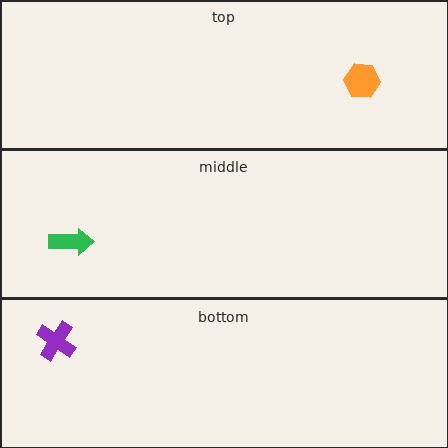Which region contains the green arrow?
The middle region.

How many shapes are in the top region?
1.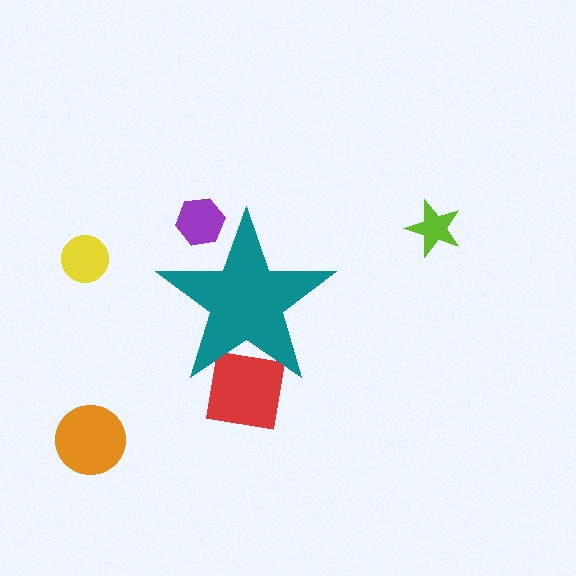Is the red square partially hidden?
Yes, the red square is partially hidden behind the teal star.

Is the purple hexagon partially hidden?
Yes, the purple hexagon is partially hidden behind the teal star.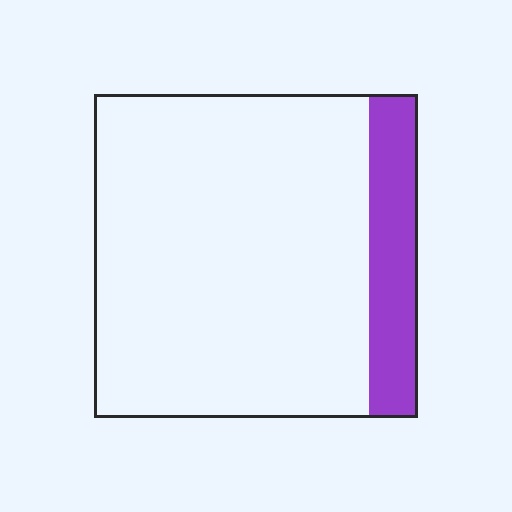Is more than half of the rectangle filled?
No.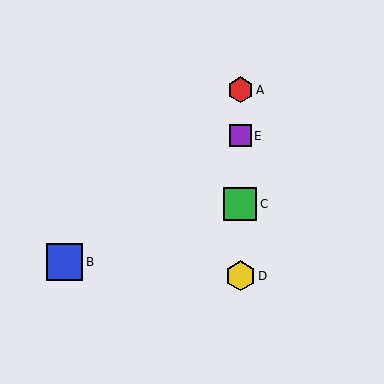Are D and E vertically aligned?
Yes, both are at x≈240.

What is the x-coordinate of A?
Object A is at x≈240.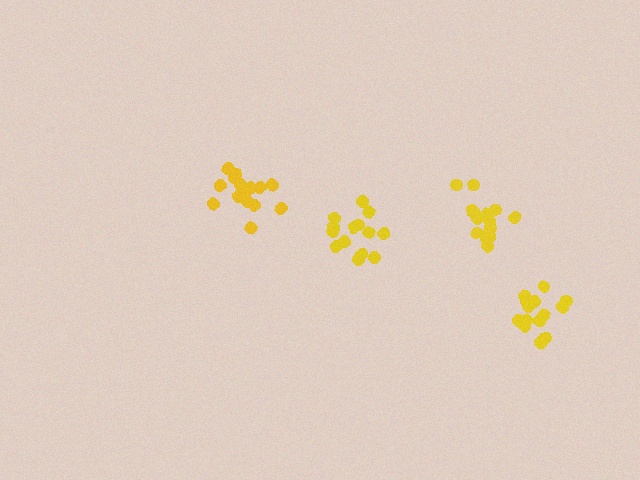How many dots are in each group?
Group 1: 15 dots, Group 2: 15 dots, Group 3: 16 dots, Group 4: 14 dots (60 total).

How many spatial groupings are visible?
There are 4 spatial groupings.